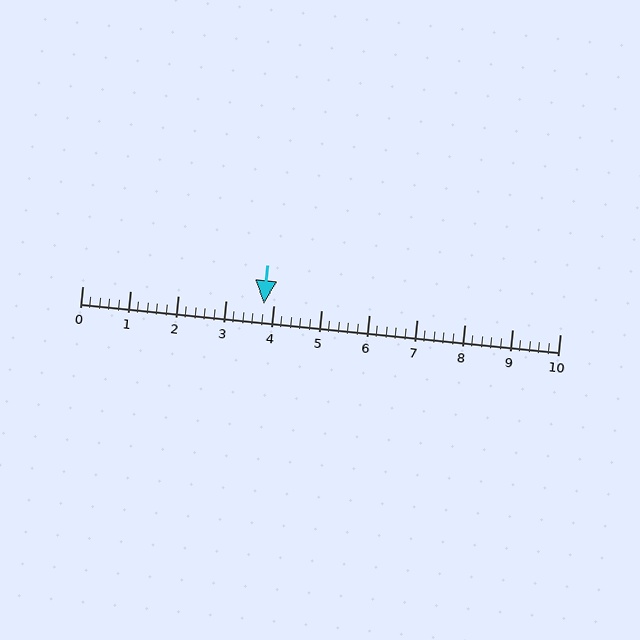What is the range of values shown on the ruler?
The ruler shows values from 0 to 10.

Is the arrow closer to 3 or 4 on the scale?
The arrow is closer to 4.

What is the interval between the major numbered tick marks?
The major tick marks are spaced 1 units apart.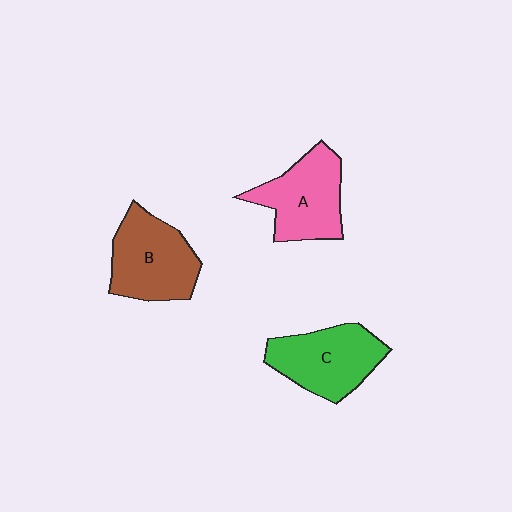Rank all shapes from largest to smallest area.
From largest to smallest: B (brown), C (green), A (pink).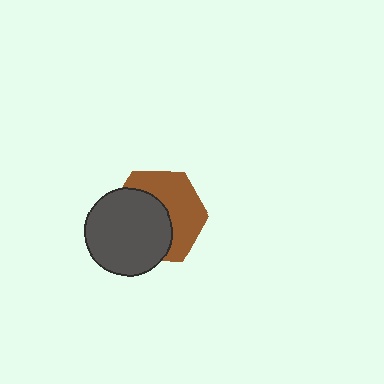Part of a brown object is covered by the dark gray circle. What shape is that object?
It is a hexagon.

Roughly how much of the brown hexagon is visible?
About half of it is visible (roughly 49%).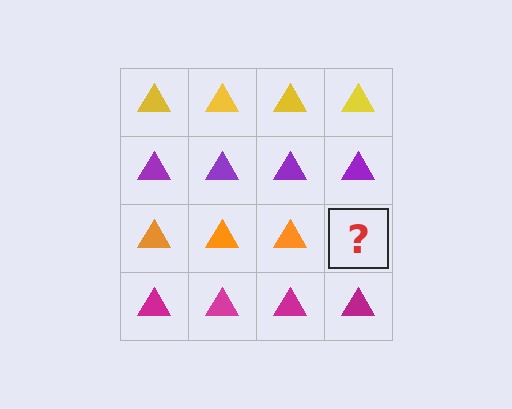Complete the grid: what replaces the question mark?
The question mark should be replaced with an orange triangle.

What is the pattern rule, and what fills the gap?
The rule is that each row has a consistent color. The gap should be filled with an orange triangle.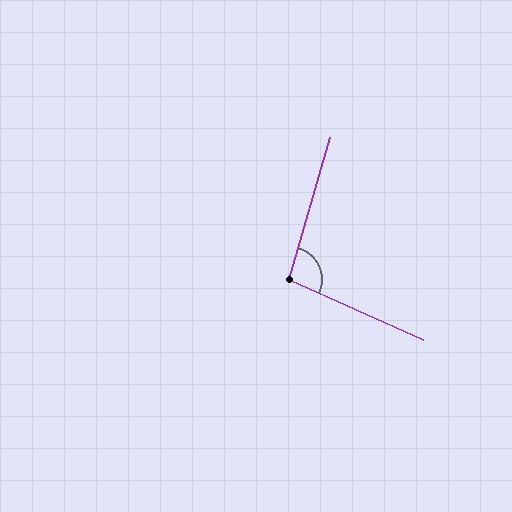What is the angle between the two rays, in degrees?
Approximately 98 degrees.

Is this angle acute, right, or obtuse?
It is obtuse.